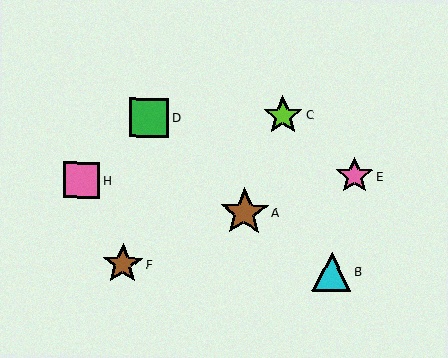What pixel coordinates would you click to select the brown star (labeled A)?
Click at (244, 212) to select the brown star A.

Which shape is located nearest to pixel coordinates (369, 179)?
The pink star (labeled E) at (354, 176) is nearest to that location.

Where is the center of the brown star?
The center of the brown star is at (123, 264).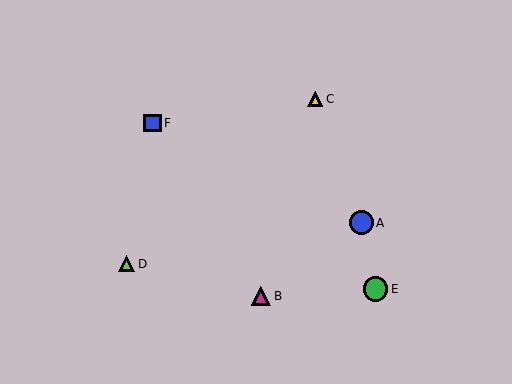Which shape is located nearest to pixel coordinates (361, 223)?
The blue circle (labeled A) at (361, 223) is nearest to that location.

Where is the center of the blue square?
The center of the blue square is at (153, 123).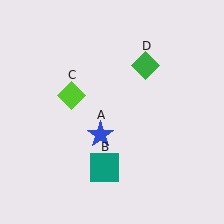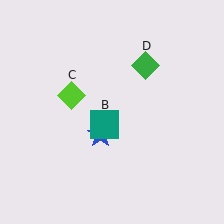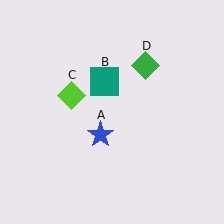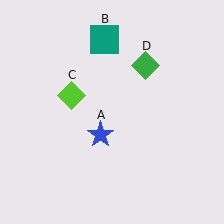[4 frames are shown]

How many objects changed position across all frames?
1 object changed position: teal square (object B).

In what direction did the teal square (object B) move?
The teal square (object B) moved up.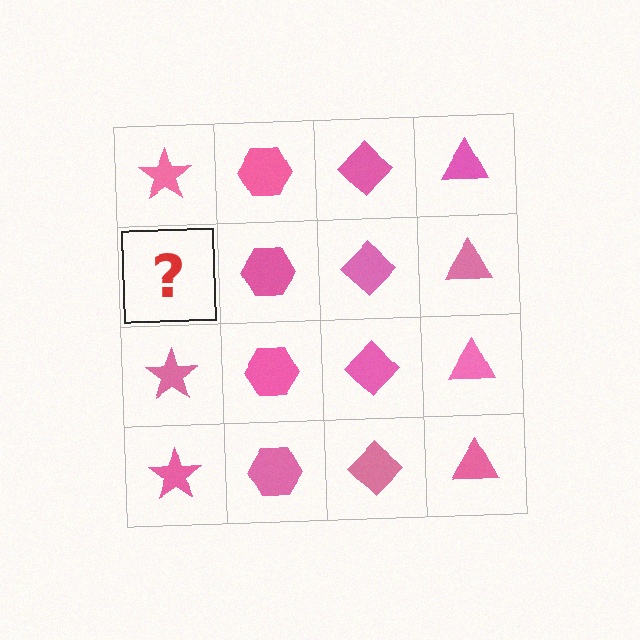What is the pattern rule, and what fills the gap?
The rule is that each column has a consistent shape. The gap should be filled with a pink star.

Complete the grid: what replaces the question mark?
The question mark should be replaced with a pink star.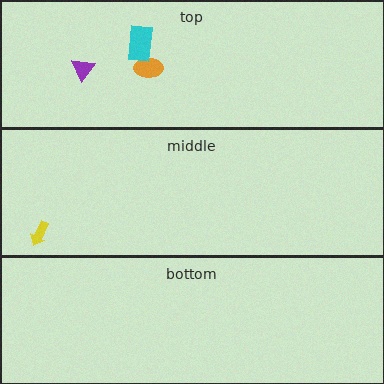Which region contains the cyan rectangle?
The top region.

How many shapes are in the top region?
3.